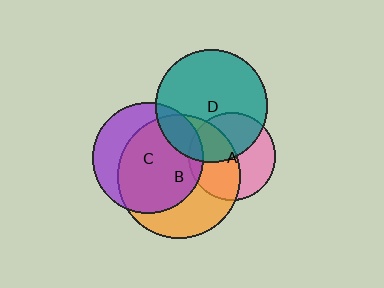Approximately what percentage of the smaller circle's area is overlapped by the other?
Approximately 25%.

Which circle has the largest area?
Circle B (orange).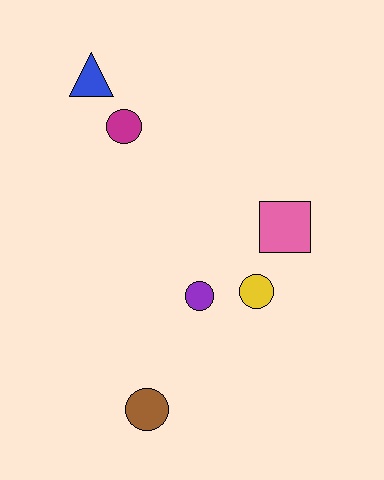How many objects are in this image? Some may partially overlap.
There are 6 objects.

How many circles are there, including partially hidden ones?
There are 4 circles.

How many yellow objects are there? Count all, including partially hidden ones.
There is 1 yellow object.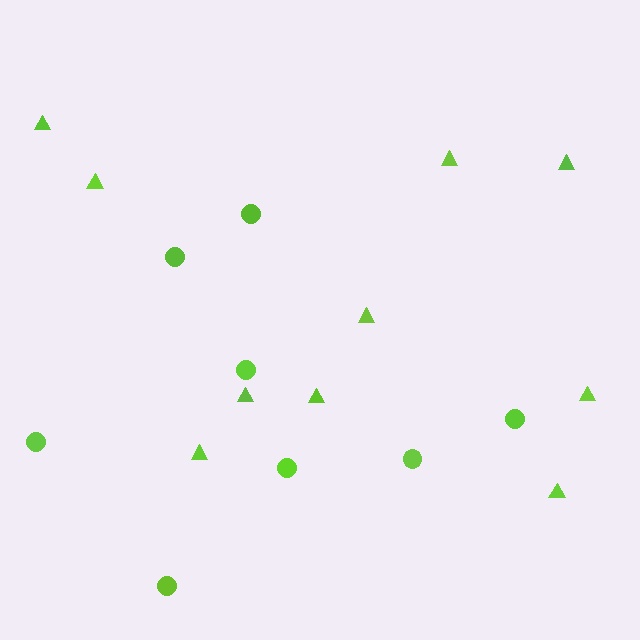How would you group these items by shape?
There are 2 groups: one group of circles (8) and one group of triangles (10).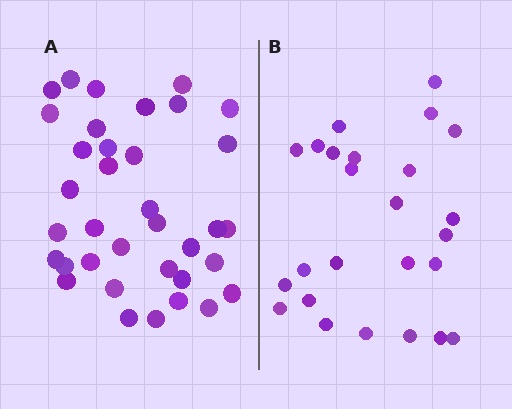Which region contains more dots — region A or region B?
Region A (the left region) has more dots.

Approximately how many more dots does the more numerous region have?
Region A has roughly 12 or so more dots than region B.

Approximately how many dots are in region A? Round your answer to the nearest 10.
About 40 dots. (The exact count is 36, which rounds to 40.)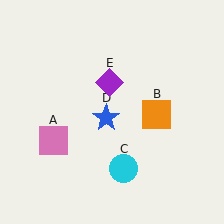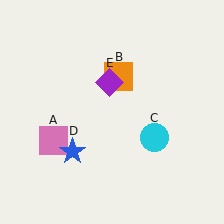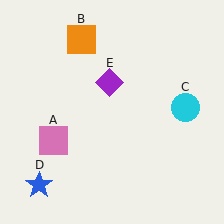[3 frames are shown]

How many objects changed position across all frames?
3 objects changed position: orange square (object B), cyan circle (object C), blue star (object D).